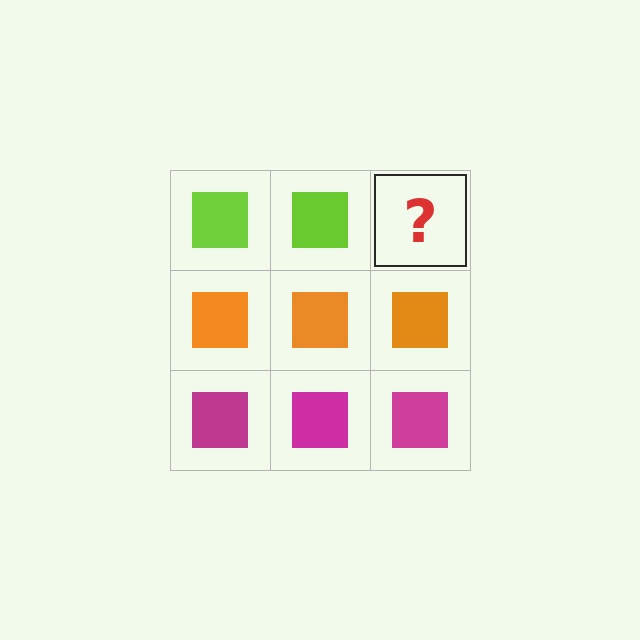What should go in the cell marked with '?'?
The missing cell should contain a lime square.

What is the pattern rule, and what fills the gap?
The rule is that each row has a consistent color. The gap should be filled with a lime square.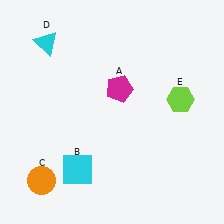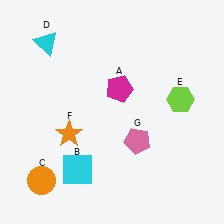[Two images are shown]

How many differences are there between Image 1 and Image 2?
There are 2 differences between the two images.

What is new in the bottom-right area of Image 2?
A pink pentagon (G) was added in the bottom-right area of Image 2.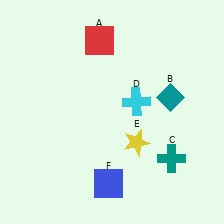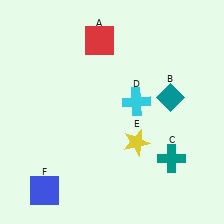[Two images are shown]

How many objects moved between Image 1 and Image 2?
1 object moved between the two images.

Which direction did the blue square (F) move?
The blue square (F) moved left.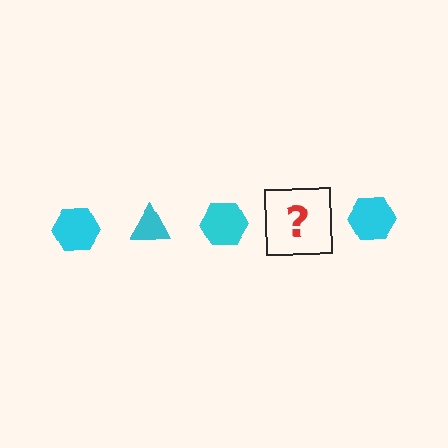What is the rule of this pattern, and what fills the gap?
The rule is that the pattern cycles through hexagon, triangle shapes in cyan. The gap should be filled with a cyan triangle.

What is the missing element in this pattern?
The missing element is a cyan triangle.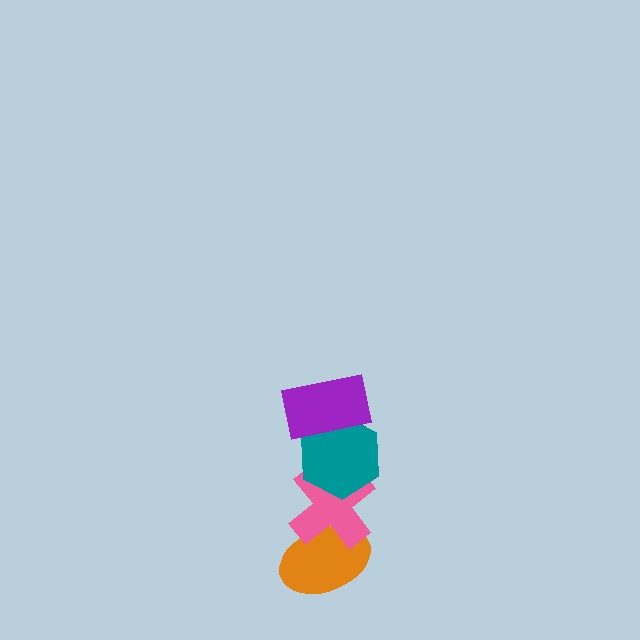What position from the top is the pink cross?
The pink cross is 3rd from the top.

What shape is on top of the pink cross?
The teal hexagon is on top of the pink cross.